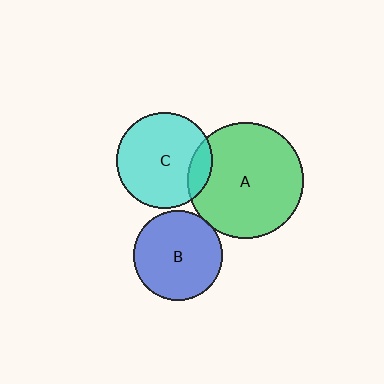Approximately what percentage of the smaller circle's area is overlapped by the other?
Approximately 5%.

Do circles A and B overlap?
Yes.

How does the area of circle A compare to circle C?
Approximately 1.5 times.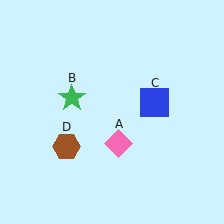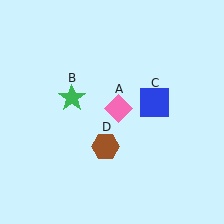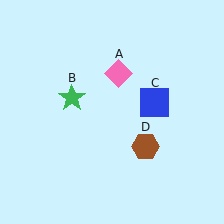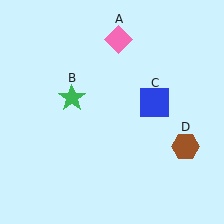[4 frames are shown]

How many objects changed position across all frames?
2 objects changed position: pink diamond (object A), brown hexagon (object D).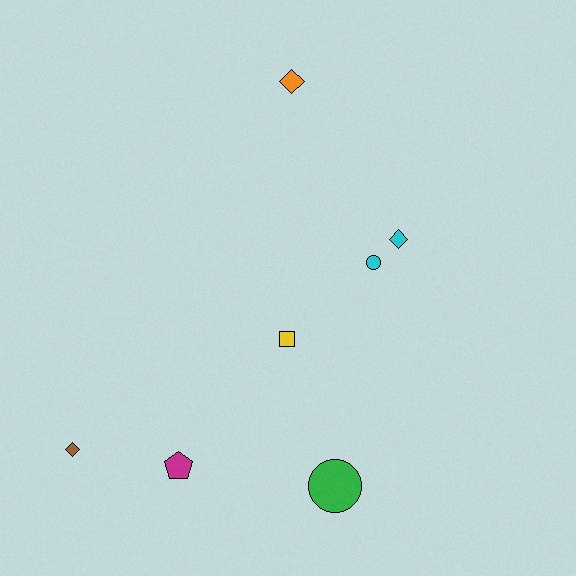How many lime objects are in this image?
There are no lime objects.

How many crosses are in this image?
There are no crosses.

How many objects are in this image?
There are 7 objects.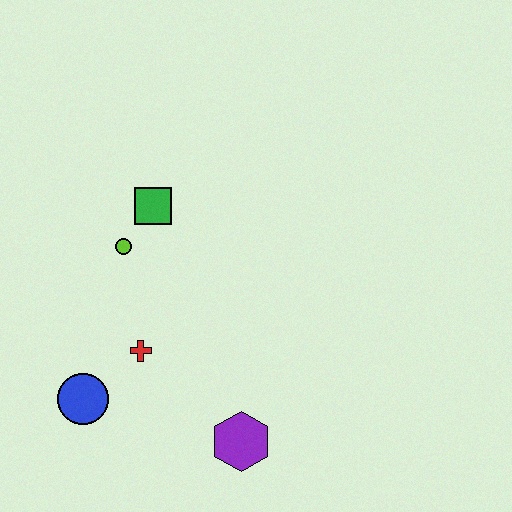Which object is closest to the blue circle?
The red cross is closest to the blue circle.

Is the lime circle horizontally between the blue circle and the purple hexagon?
Yes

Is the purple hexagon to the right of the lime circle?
Yes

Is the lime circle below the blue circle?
No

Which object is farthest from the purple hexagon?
The green square is farthest from the purple hexagon.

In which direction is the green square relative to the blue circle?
The green square is above the blue circle.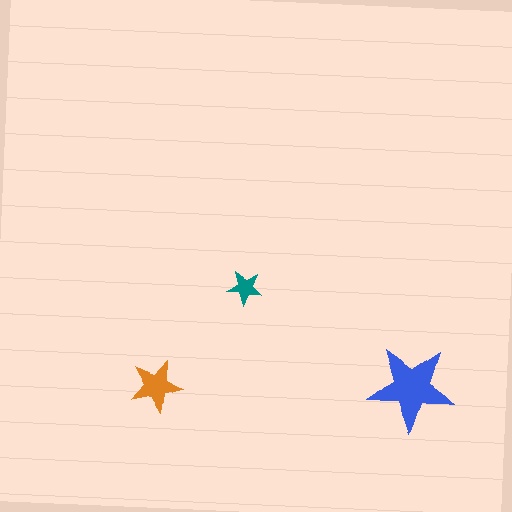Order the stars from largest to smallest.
the blue one, the orange one, the teal one.